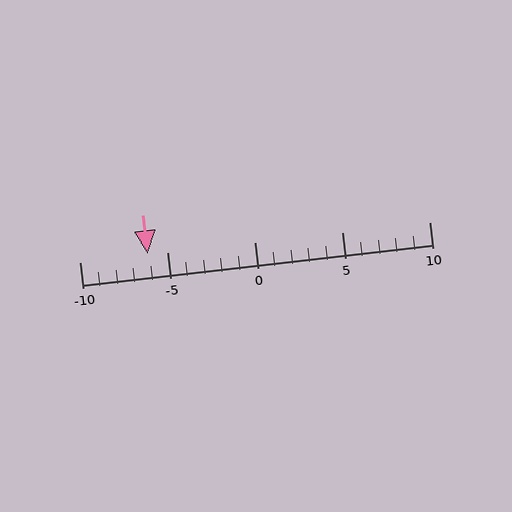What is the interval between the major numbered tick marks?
The major tick marks are spaced 5 units apart.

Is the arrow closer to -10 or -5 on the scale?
The arrow is closer to -5.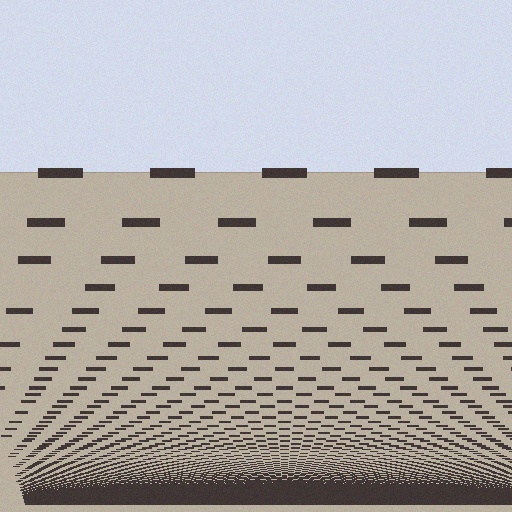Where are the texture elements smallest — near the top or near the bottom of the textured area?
Near the bottom.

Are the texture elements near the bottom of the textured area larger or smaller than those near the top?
Smaller. The gradient is inverted — elements near the bottom are smaller and denser.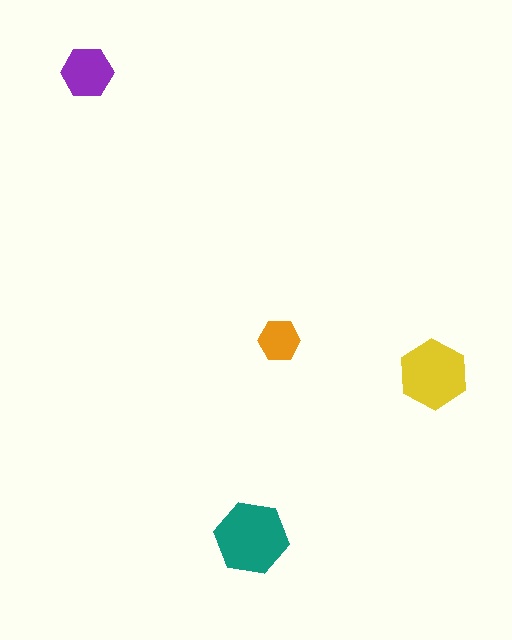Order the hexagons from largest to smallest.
the teal one, the yellow one, the purple one, the orange one.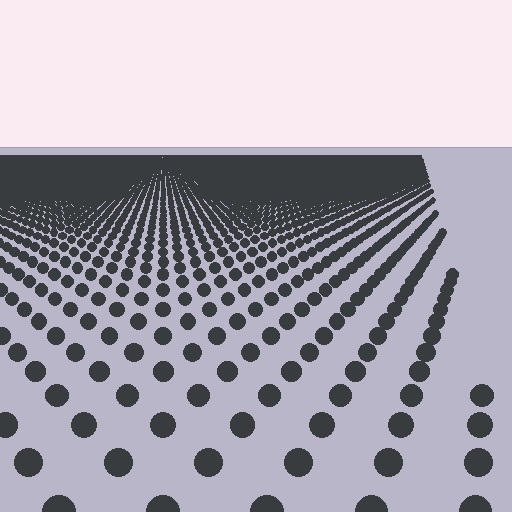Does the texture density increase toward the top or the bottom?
Density increases toward the top.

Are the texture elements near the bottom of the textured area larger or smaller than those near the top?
Larger. Near the bottom, elements are closer to the viewer and appear at a bigger on-screen size.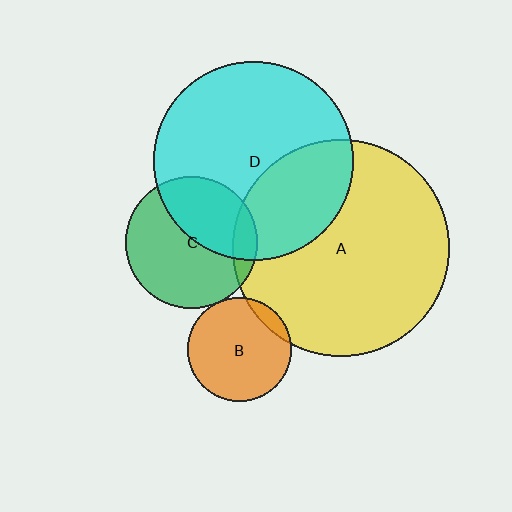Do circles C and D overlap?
Yes.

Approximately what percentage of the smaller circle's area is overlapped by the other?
Approximately 40%.